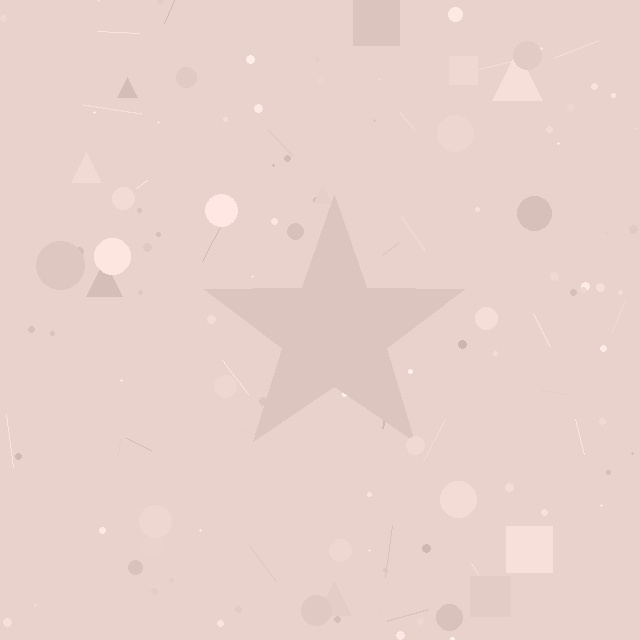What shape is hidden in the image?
A star is hidden in the image.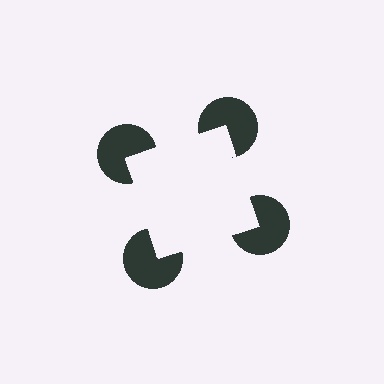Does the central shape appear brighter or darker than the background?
It typically appears slightly brighter than the background, even though no actual brightness change is drawn.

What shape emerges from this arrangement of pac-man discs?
An illusory square — its edges are inferred from the aligned wedge cuts in the pac-man discs, not physically drawn.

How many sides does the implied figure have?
4 sides.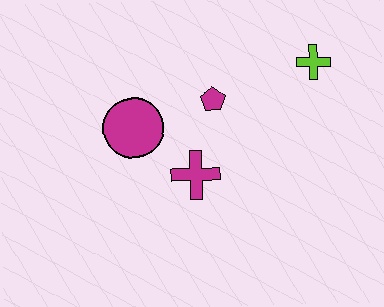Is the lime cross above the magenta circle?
Yes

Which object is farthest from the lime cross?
The magenta circle is farthest from the lime cross.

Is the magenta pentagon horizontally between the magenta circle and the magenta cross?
No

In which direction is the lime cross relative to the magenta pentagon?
The lime cross is to the right of the magenta pentagon.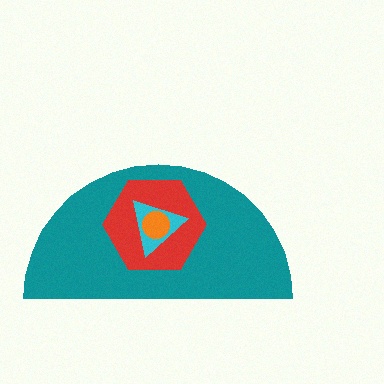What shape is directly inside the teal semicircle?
The red hexagon.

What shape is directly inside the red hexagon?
The cyan triangle.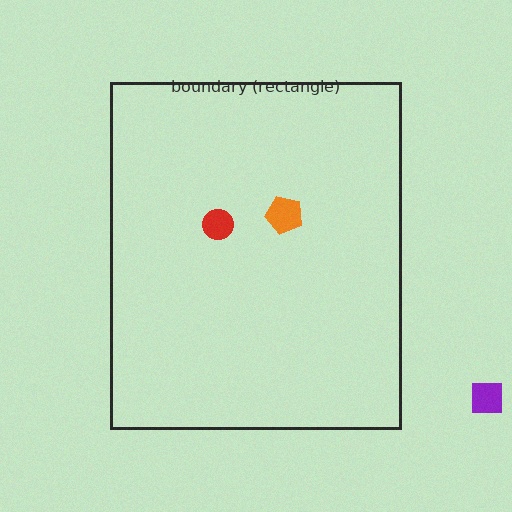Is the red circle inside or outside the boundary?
Inside.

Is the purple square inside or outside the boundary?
Outside.